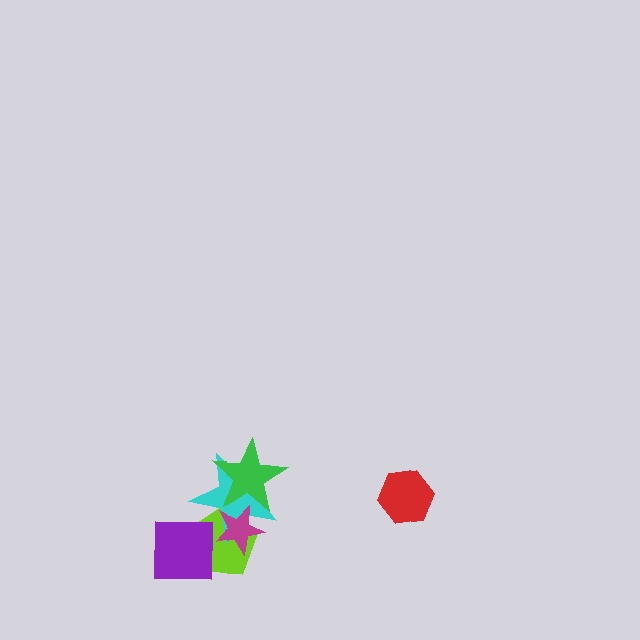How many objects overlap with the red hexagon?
0 objects overlap with the red hexagon.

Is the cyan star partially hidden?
Yes, it is partially covered by another shape.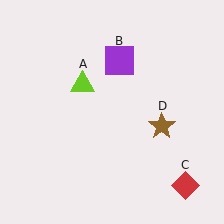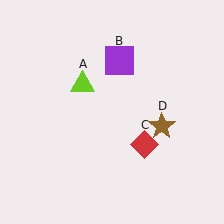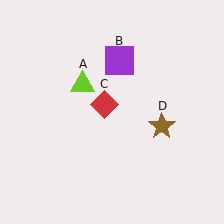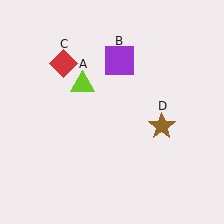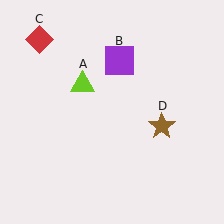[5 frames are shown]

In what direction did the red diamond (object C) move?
The red diamond (object C) moved up and to the left.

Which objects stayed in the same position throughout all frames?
Lime triangle (object A) and purple square (object B) and brown star (object D) remained stationary.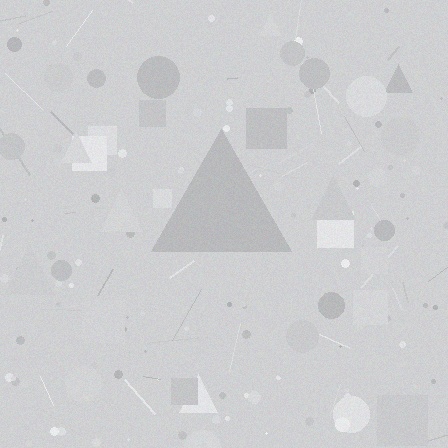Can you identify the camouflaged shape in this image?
The camouflaged shape is a triangle.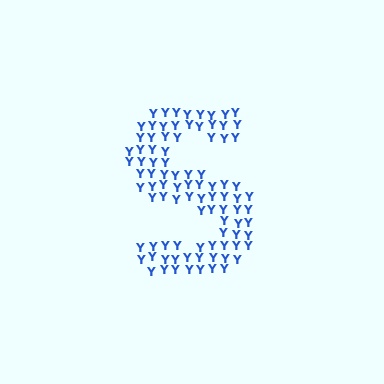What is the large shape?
The large shape is the letter S.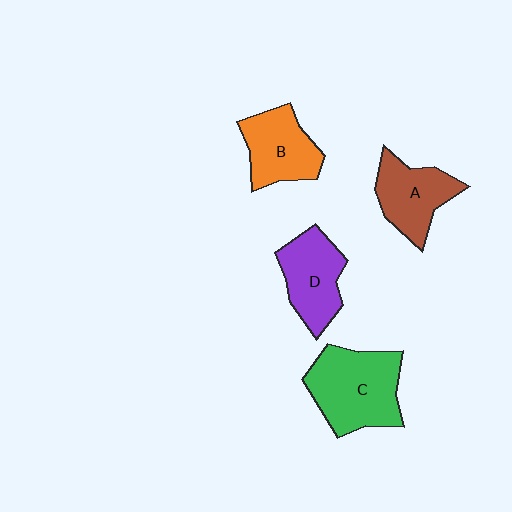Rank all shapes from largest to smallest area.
From largest to smallest: C (green), D (purple), B (orange), A (brown).